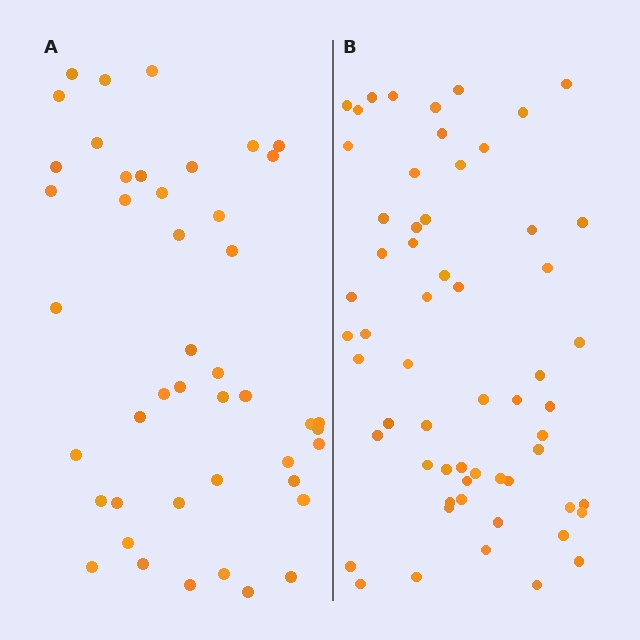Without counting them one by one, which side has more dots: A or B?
Region B (the right region) has more dots.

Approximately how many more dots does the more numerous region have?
Region B has approximately 15 more dots than region A.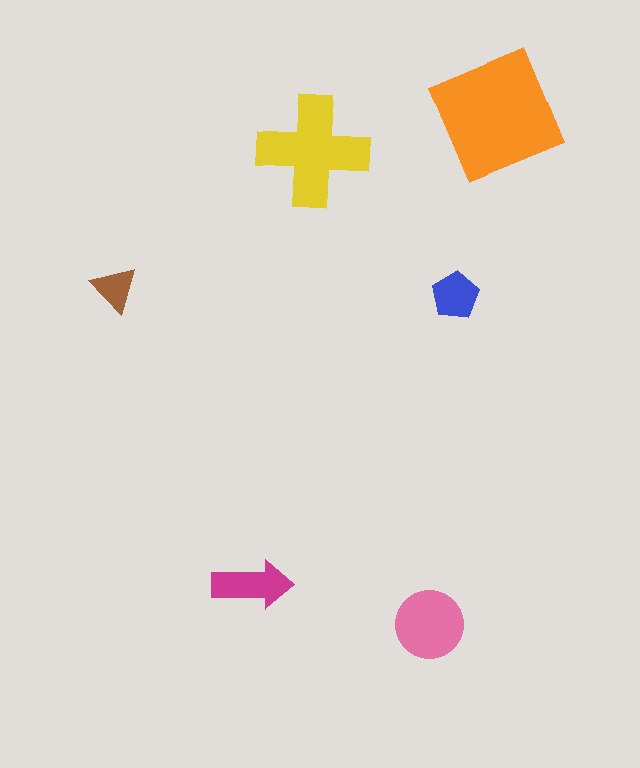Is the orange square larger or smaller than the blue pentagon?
Larger.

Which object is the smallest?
The brown triangle.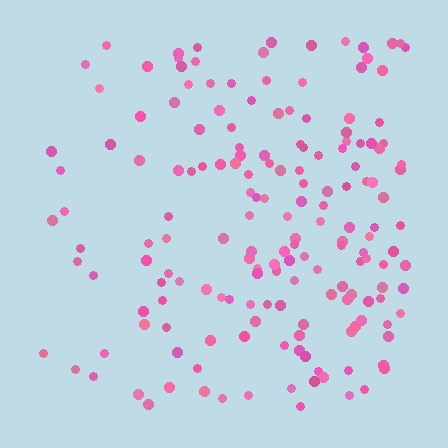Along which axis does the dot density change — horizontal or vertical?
Horizontal.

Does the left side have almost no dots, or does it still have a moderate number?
Still a moderate number, just noticeably fewer than the right.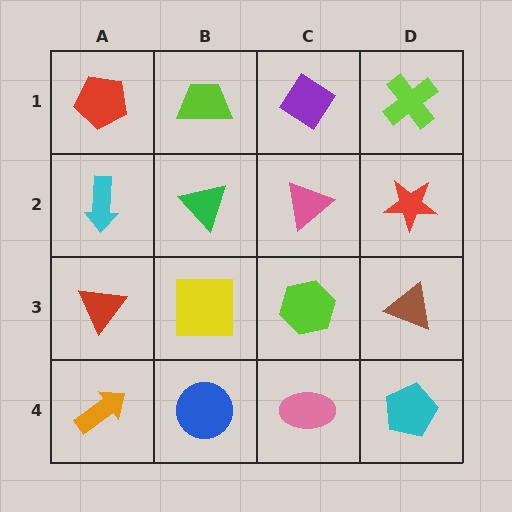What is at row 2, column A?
A cyan arrow.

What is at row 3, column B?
A yellow square.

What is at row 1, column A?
A red pentagon.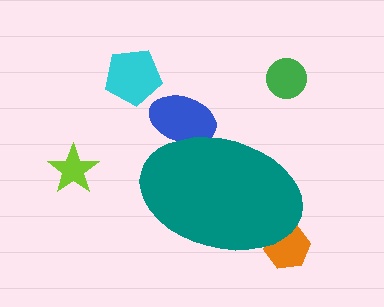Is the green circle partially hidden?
No, the green circle is fully visible.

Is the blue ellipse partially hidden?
Yes, the blue ellipse is partially hidden behind the teal ellipse.